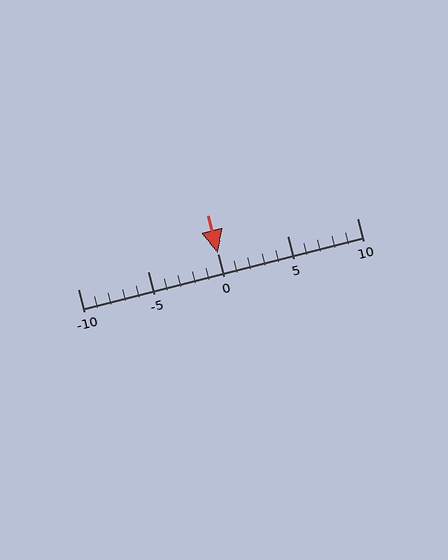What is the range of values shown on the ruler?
The ruler shows values from -10 to 10.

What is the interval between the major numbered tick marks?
The major tick marks are spaced 5 units apart.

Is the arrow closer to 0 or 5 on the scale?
The arrow is closer to 0.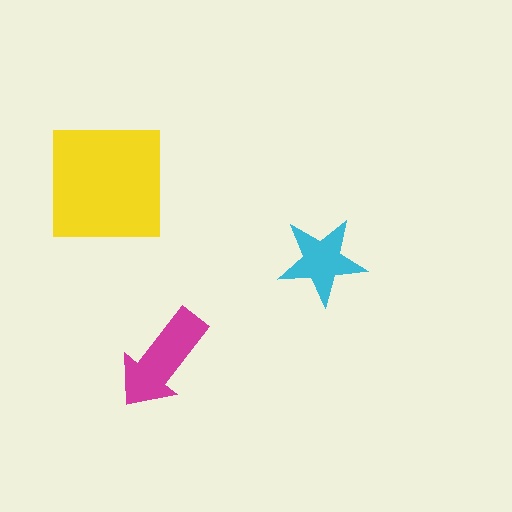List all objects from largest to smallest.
The yellow square, the magenta arrow, the cyan star.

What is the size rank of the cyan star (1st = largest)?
3rd.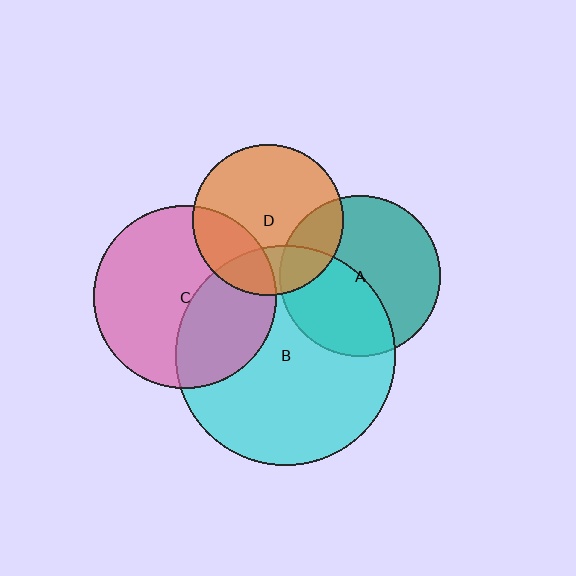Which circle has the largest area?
Circle B (cyan).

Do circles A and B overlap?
Yes.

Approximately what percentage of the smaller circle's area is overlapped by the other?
Approximately 45%.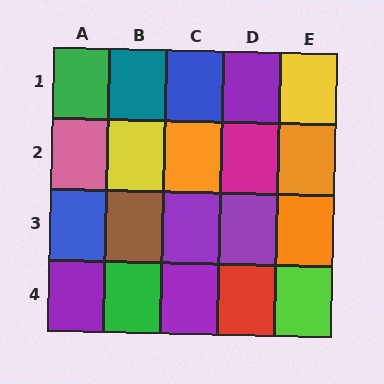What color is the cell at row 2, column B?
Yellow.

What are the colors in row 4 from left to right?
Purple, green, purple, red, lime.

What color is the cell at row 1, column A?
Green.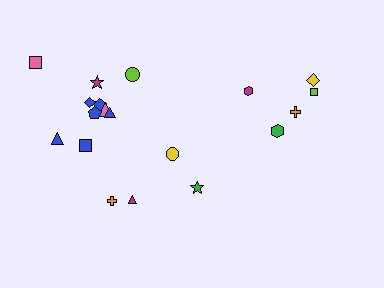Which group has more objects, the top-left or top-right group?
The top-left group.